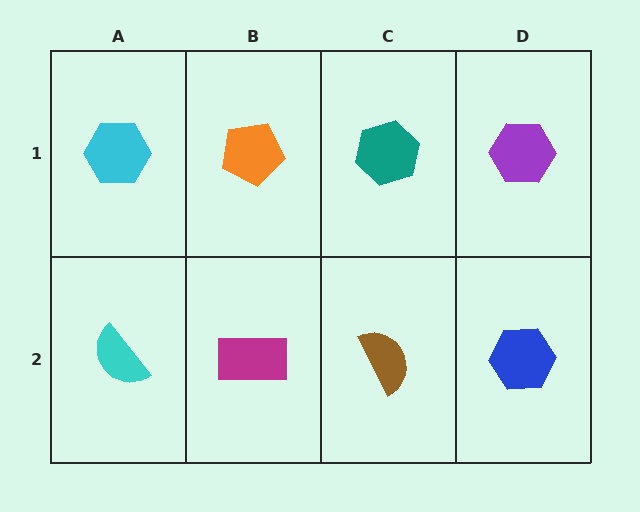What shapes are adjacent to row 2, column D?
A purple hexagon (row 1, column D), a brown semicircle (row 2, column C).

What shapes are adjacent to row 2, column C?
A teal hexagon (row 1, column C), a magenta rectangle (row 2, column B), a blue hexagon (row 2, column D).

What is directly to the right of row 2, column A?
A magenta rectangle.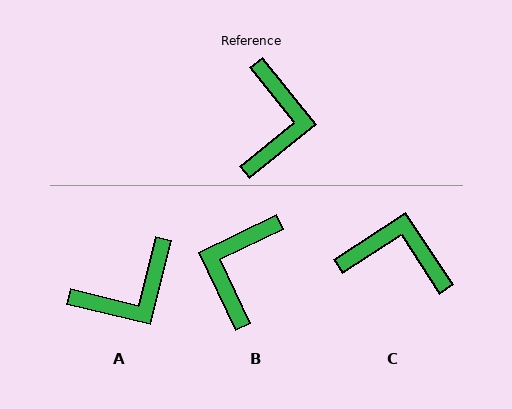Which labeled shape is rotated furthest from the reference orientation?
B, about 167 degrees away.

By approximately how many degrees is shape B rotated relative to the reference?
Approximately 167 degrees counter-clockwise.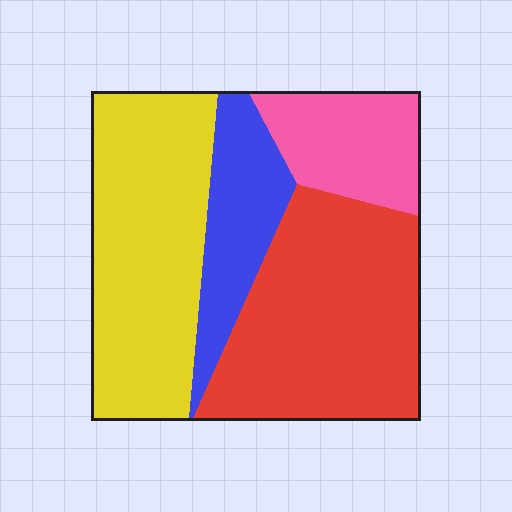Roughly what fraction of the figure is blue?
Blue takes up less than a quarter of the figure.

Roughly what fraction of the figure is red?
Red takes up about three eighths (3/8) of the figure.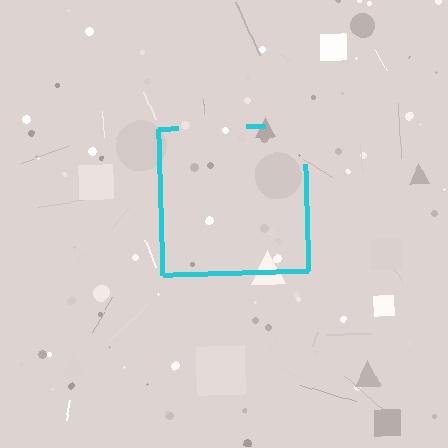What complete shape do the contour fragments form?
The contour fragments form a square.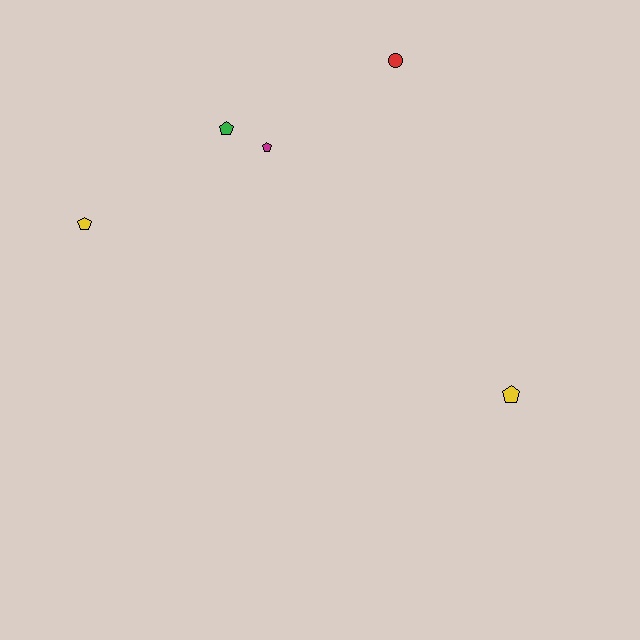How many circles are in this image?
There is 1 circle.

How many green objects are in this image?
There is 1 green object.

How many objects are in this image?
There are 5 objects.